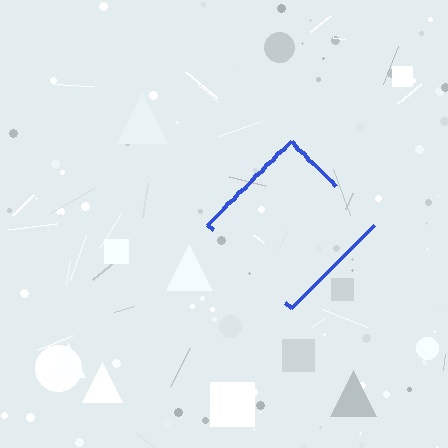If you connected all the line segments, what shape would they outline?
They would outline a diamond.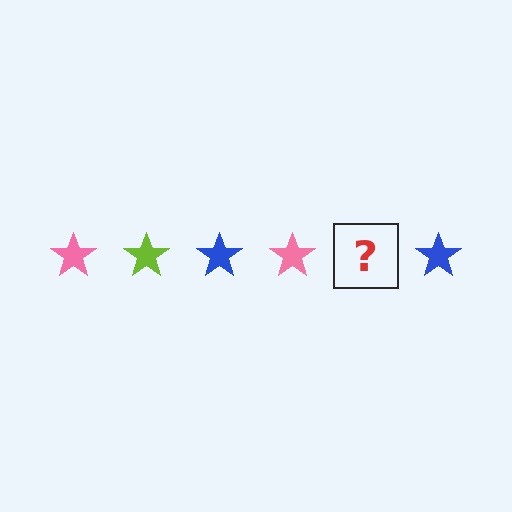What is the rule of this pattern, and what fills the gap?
The rule is that the pattern cycles through pink, lime, blue stars. The gap should be filled with a lime star.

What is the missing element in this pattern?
The missing element is a lime star.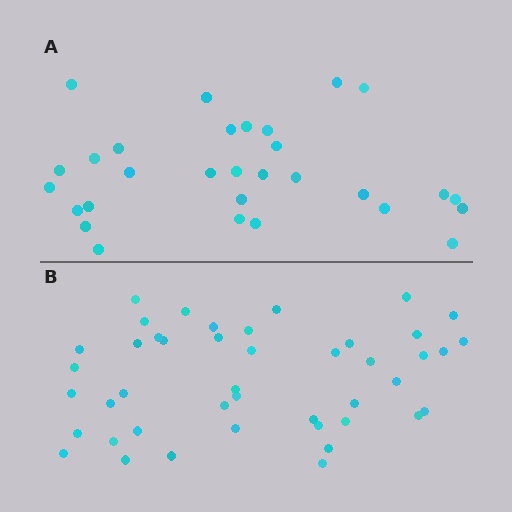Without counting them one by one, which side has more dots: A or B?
Region B (the bottom region) has more dots.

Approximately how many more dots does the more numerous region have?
Region B has approximately 15 more dots than region A.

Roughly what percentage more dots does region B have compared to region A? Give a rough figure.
About 45% more.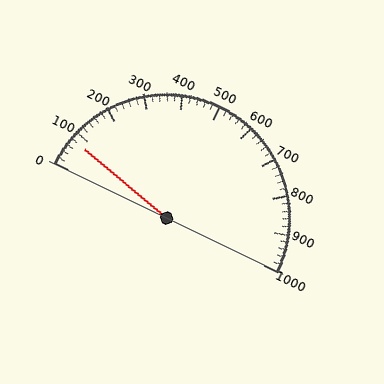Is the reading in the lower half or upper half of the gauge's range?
The reading is in the lower half of the range (0 to 1000).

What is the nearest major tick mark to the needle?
The nearest major tick mark is 100.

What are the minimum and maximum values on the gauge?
The gauge ranges from 0 to 1000.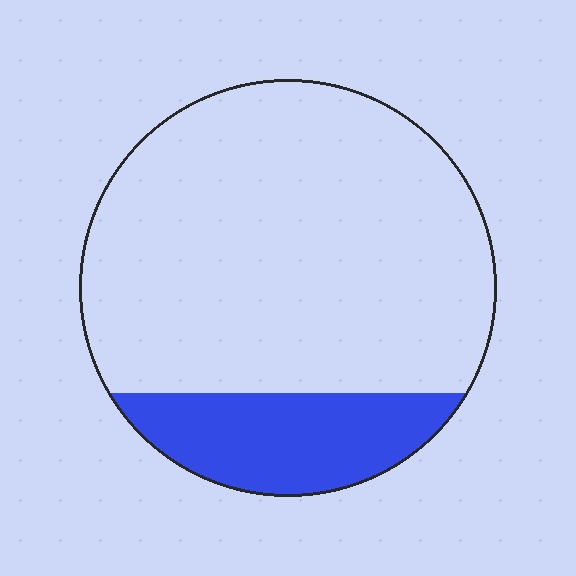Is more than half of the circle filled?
No.